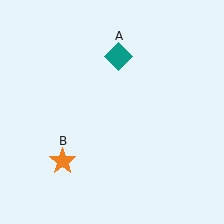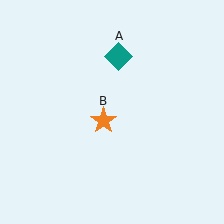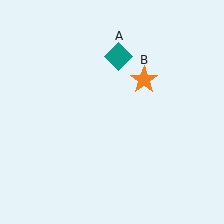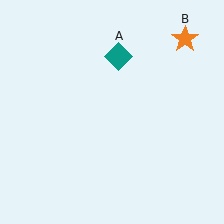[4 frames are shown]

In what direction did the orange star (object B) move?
The orange star (object B) moved up and to the right.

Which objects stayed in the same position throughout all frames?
Teal diamond (object A) remained stationary.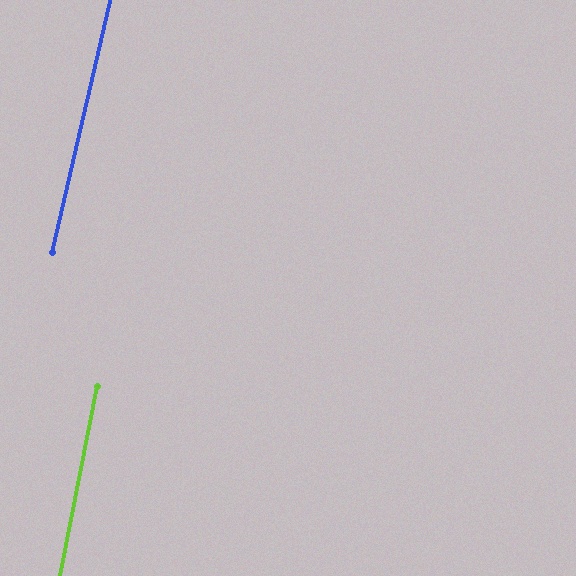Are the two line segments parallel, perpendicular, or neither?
Parallel — their directions differ by only 1.7°.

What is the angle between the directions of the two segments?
Approximately 2 degrees.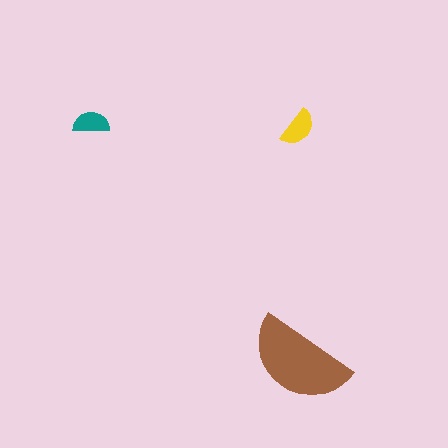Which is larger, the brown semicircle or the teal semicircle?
The brown one.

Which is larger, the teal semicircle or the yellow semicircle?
The yellow one.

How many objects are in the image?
There are 3 objects in the image.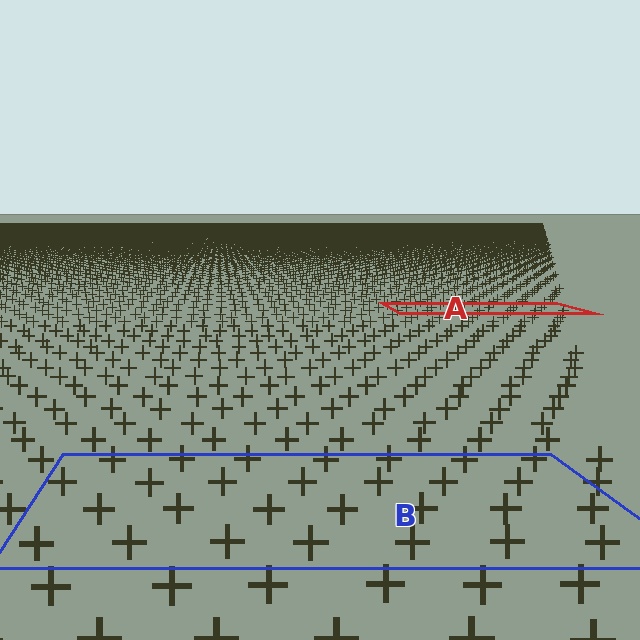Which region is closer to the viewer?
Region B is closer. The texture elements there are larger and more spread out.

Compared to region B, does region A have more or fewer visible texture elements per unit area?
Region A has more texture elements per unit area — they are packed more densely because it is farther away.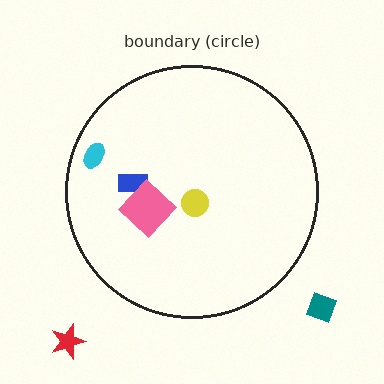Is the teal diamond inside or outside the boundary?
Outside.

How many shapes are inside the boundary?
4 inside, 2 outside.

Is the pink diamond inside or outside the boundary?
Inside.